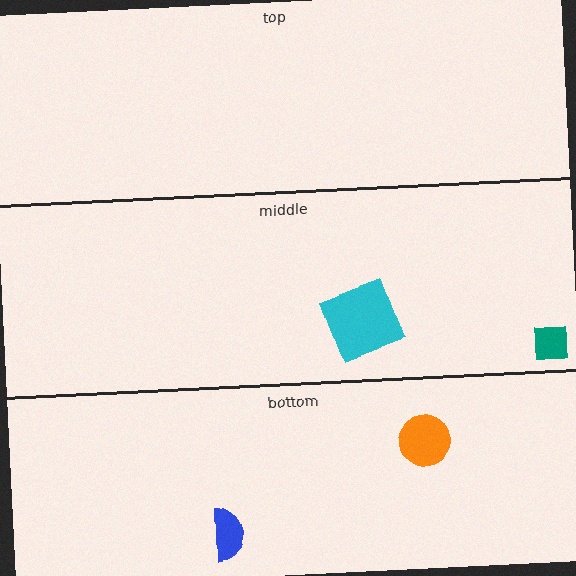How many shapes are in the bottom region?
2.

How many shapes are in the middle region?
2.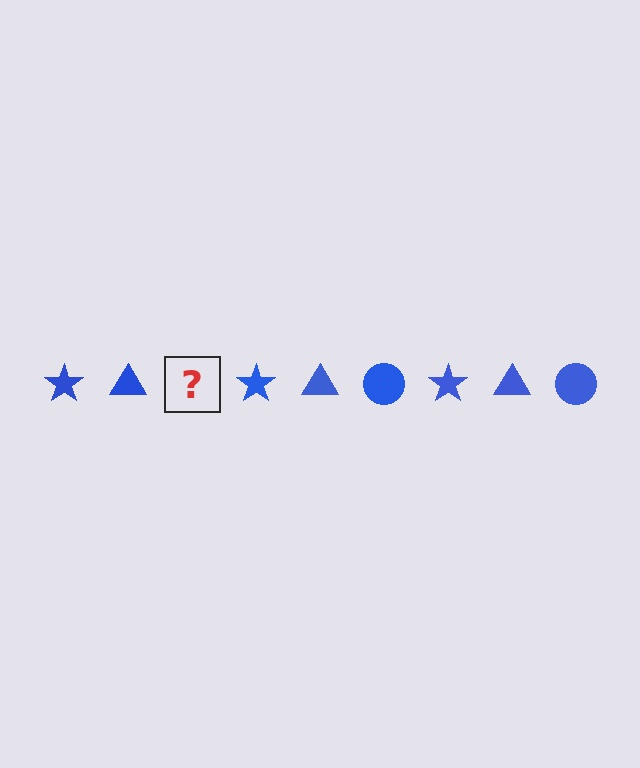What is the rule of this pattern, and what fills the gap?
The rule is that the pattern cycles through star, triangle, circle shapes in blue. The gap should be filled with a blue circle.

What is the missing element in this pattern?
The missing element is a blue circle.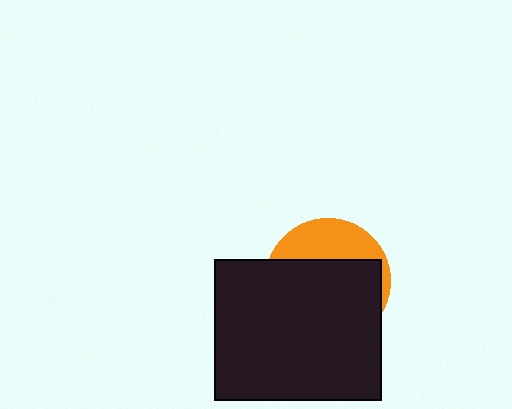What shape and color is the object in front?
The object in front is a black rectangle.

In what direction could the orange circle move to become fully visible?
The orange circle could move up. That would shift it out from behind the black rectangle entirely.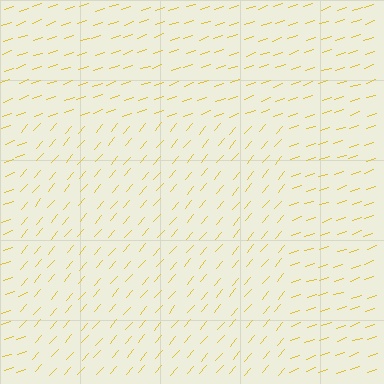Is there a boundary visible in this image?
Yes, there is a texture boundary formed by a change in line orientation.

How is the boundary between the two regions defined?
The boundary is defined purely by a change in line orientation (approximately 31 degrees difference). All lines are the same color and thickness.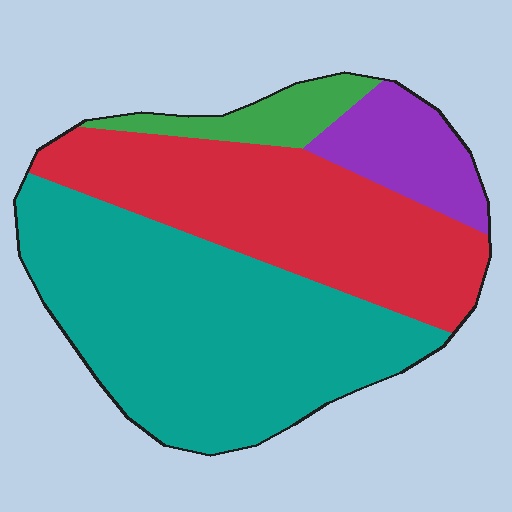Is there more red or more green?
Red.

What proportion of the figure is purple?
Purple takes up about one tenth (1/10) of the figure.